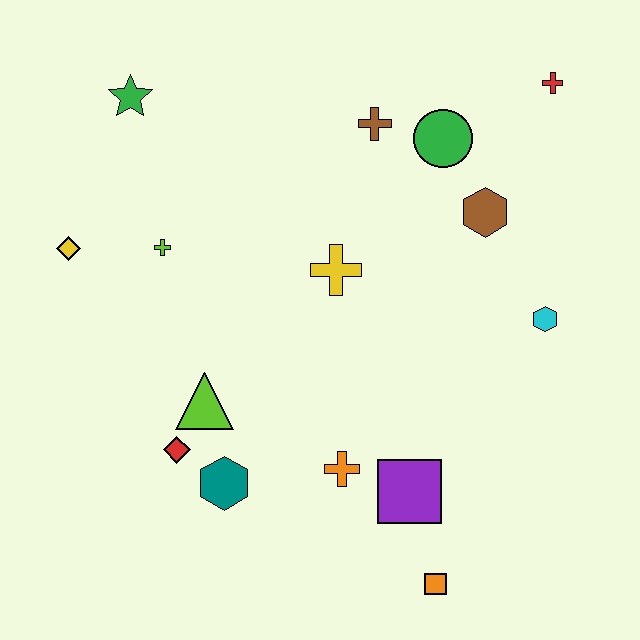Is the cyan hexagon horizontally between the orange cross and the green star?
No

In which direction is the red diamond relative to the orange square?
The red diamond is to the left of the orange square.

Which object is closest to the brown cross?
The green circle is closest to the brown cross.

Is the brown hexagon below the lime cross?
No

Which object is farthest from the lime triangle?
The red cross is farthest from the lime triangle.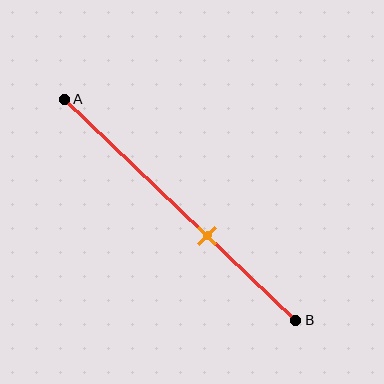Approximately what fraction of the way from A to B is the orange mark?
The orange mark is approximately 60% of the way from A to B.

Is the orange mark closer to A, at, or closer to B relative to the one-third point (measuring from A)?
The orange mark is closer to point B than the one-third point of segment AB.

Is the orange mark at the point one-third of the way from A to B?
No, the mark is at about 60% from A, not at the 33% one-third point.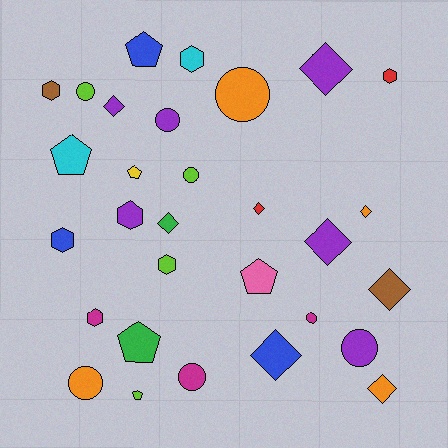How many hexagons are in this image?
There are 7 hexagons.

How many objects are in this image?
There are 30 objects.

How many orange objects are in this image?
There are 4 orange objects.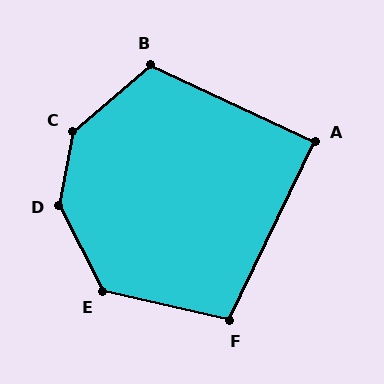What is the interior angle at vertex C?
Approximately 141 degrees (obtuse).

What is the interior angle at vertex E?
Approximately 130 degrees (obtuse).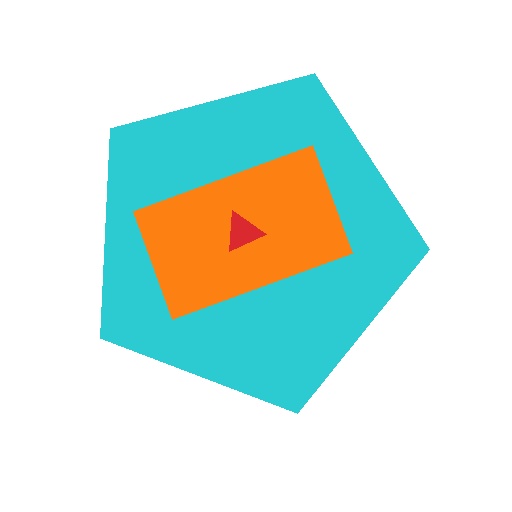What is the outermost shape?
The cyan pentagon.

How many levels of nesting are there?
3.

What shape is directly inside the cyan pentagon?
The orange rectangle.